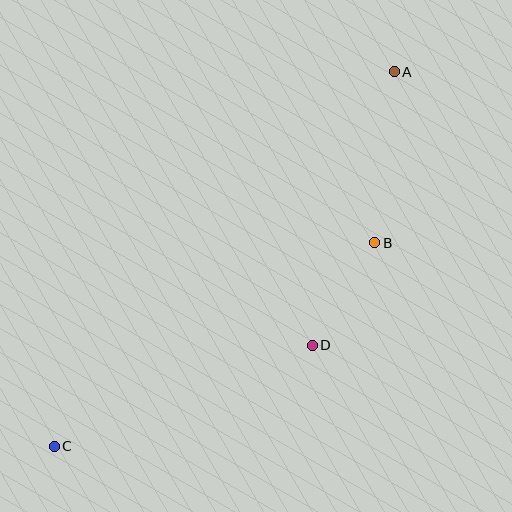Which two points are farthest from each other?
Points A and C are farthest from each other.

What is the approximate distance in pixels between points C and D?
The distance between C and D is approximately 277 pixels.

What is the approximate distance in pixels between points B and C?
The distance between B and C is approximately 379 pixels.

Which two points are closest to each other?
Points B and D are closest to each other.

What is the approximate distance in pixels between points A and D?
The distance between A and D is approximately 286 pixels.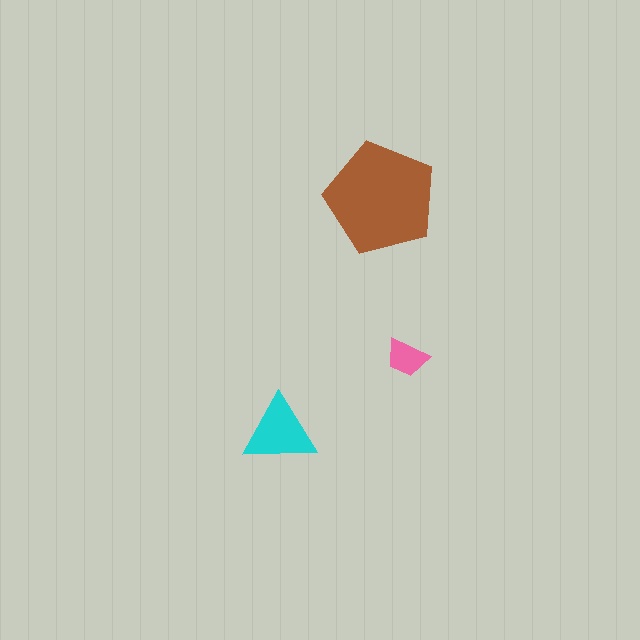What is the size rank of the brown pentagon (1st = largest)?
1st.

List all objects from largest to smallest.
The brown pentagon, the cyan triangle, the pink trapezoid.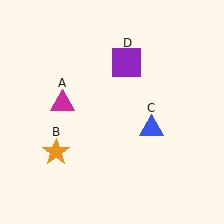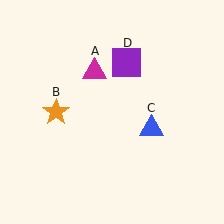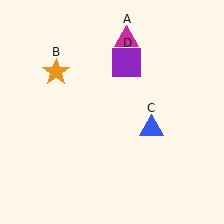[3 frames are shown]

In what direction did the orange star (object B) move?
The orange star (object B) moved up.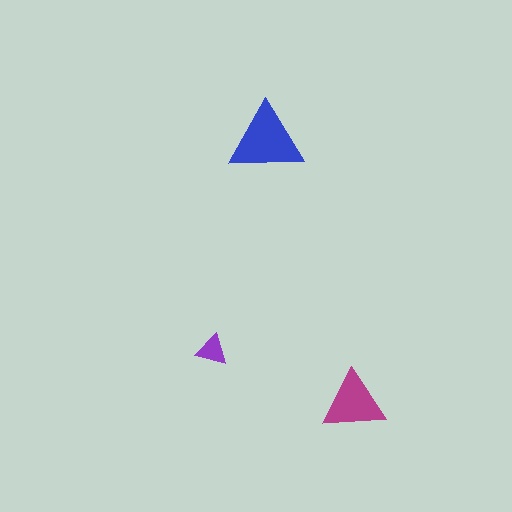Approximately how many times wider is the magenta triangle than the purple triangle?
About 2 times wider.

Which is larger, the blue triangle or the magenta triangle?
The blue one.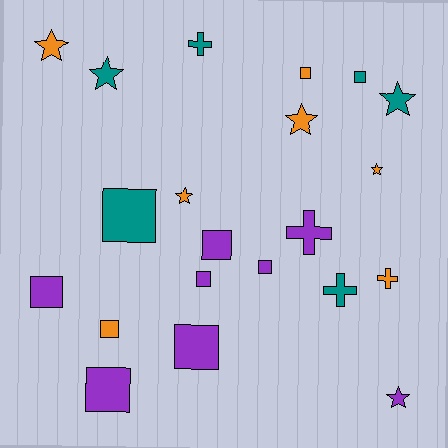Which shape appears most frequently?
Square, with 10 objects.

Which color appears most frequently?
Purple, with 8 objects.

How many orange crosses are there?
There is 1 orange cross.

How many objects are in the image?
There are 21 objects.